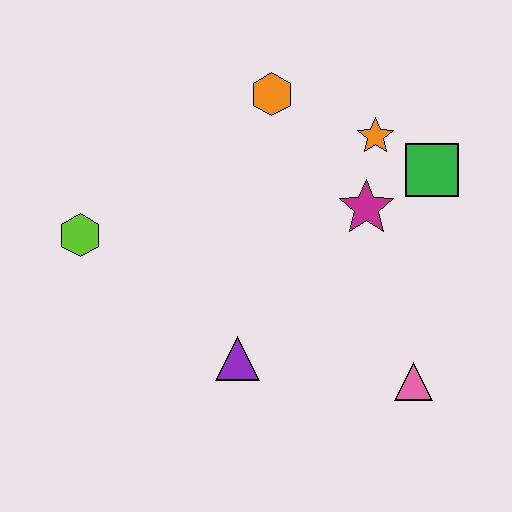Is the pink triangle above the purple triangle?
No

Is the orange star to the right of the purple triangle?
Yes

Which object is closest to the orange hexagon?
The orange star is closest to the orange hexagon.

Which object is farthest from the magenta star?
The lime hexagon is farthest from the magenta star.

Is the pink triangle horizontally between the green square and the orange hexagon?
Yes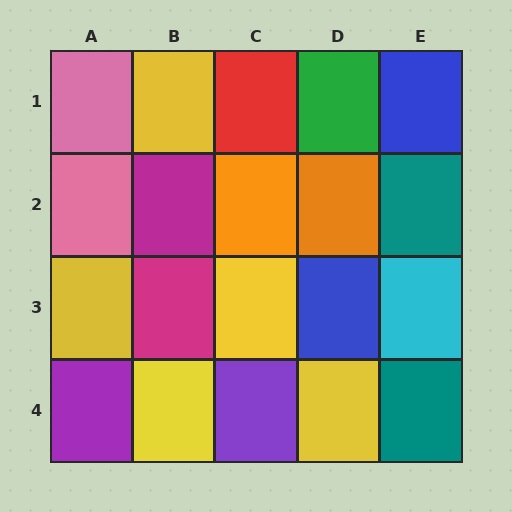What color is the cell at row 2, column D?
Orange.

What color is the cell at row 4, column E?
Teal.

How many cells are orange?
2 cells are orange.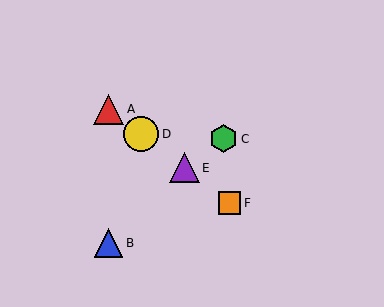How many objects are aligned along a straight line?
4 objects (A, D, E, F) are aligned along a straight line.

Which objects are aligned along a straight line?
Objects A, D, E, F are aligned along a straight line.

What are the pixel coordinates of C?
Object C is at (224, 139).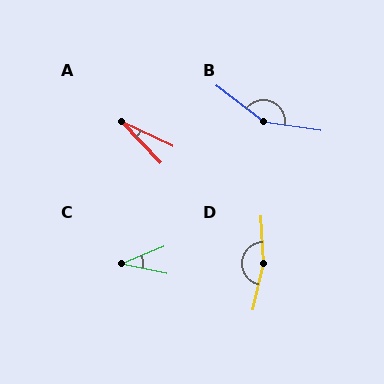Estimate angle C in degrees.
Approximately 35 degrees.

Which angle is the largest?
D, at approximately 164 degrees.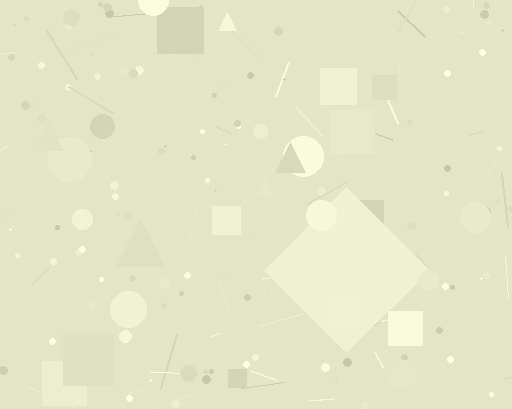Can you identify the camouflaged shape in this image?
The camouflaged shape is a diamond.